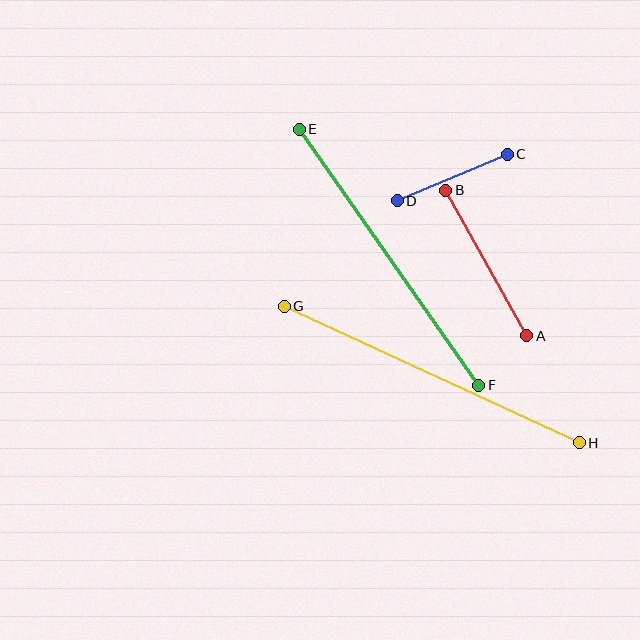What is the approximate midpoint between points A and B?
The midpoint is at approximately (486, 263) pixels.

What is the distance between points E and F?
The distance is approximately 313 pixels.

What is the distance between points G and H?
The distance is approximately 325 pixels.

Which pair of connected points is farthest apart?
Points G and H are farthest apart.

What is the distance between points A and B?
The distance is approximately 166 pixels.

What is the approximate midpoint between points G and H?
The midpoint is at approximately (432, 375) pixels.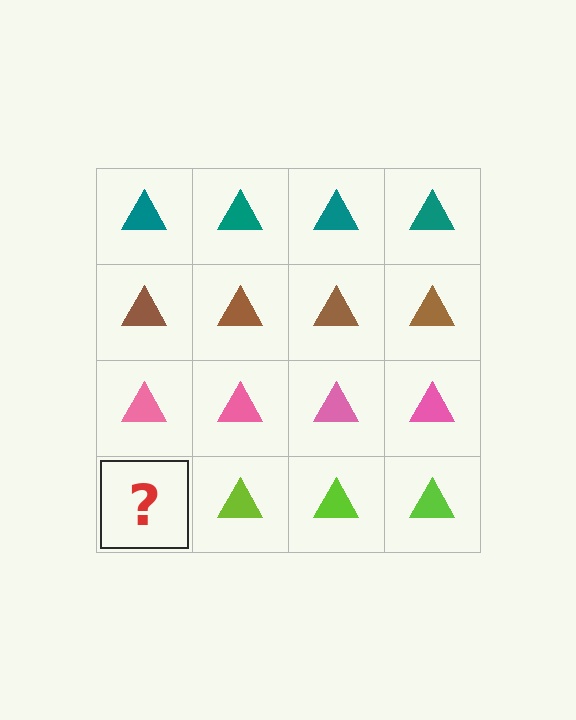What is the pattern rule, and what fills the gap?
The rule is that each row has a consistent color. The gap should be filled with a lime triangle.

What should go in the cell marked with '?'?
The missing cell should contain a lime triangle.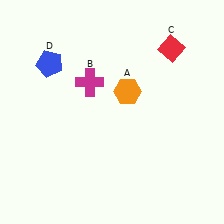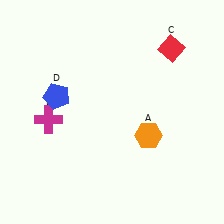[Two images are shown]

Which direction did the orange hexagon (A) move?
The orange hexagon (A) moved down.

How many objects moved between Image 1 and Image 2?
3 objects moved between the two images.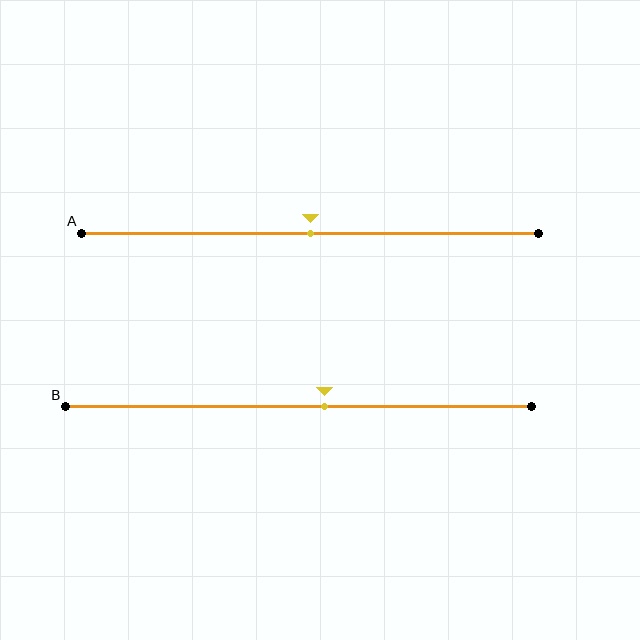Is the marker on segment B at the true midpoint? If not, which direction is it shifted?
No, the marker on segment B is shifted to the right by about 6% of the segment length.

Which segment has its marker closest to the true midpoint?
Segment A has its marker closest to the true midpoint.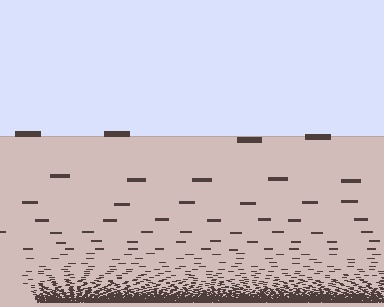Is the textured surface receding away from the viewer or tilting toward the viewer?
The surface appears to tilt toward the viewer. Texture elements get larger and sparser toward the top.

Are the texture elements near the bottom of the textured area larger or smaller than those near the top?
Smaller. The gradient is inverted — elements near the bottom are smaller and denser.